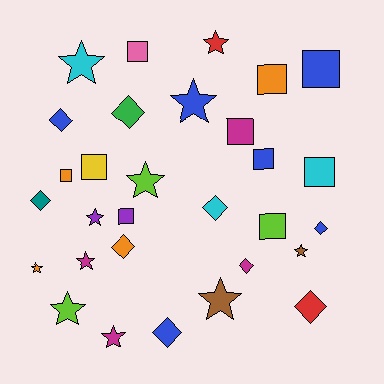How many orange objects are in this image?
There are 4 orange objects.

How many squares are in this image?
There are 10 squares.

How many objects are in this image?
There are 30 objects.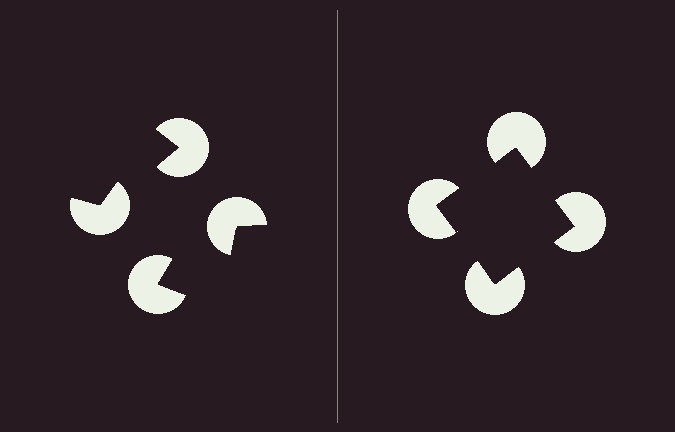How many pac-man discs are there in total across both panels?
8 — 4 on each side.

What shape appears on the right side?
An illusory square.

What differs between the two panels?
The pac-man discs are positioned identically on both sides; only the wedge orientations differ. On the right they align to a square; on the left they are misaligned.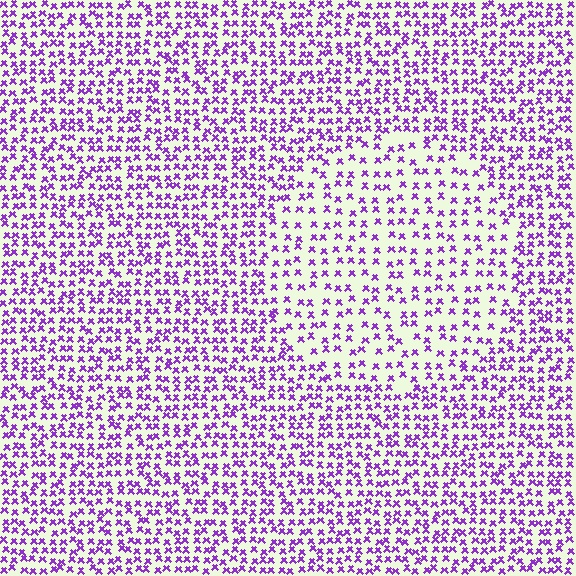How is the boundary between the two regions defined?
The boundary is defined by a change in element density (approximately 1.8x ratio). All elements are the same color, size, and shape.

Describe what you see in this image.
The image contains small purple elements arranged at two different densities. A circle-shaped region is visible where the elements are less densely packed than the surrounding area.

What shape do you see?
I see a circle.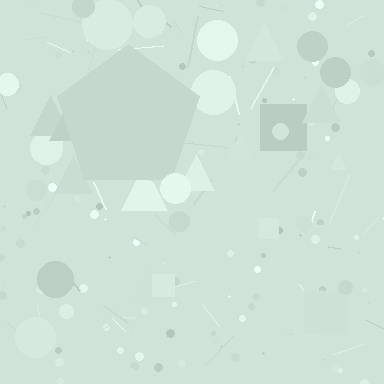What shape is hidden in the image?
A pentagon is hidden in the image.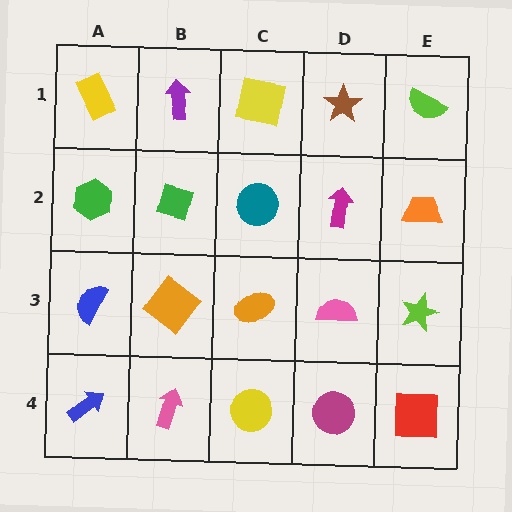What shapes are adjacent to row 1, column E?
An orange trapezoid (row 2, column E), a brown star (row 1, column D).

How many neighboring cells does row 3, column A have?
3.